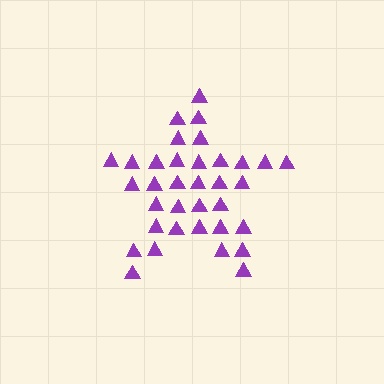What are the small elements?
The small elements are triangles.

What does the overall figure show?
The overall figure shows a star.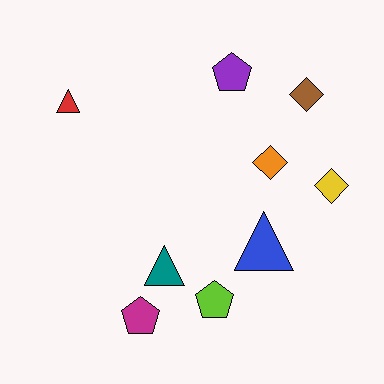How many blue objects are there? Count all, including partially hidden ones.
There is 1 blue object.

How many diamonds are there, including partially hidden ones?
There are 3 diamonds.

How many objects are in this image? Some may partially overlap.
There are 9 objects.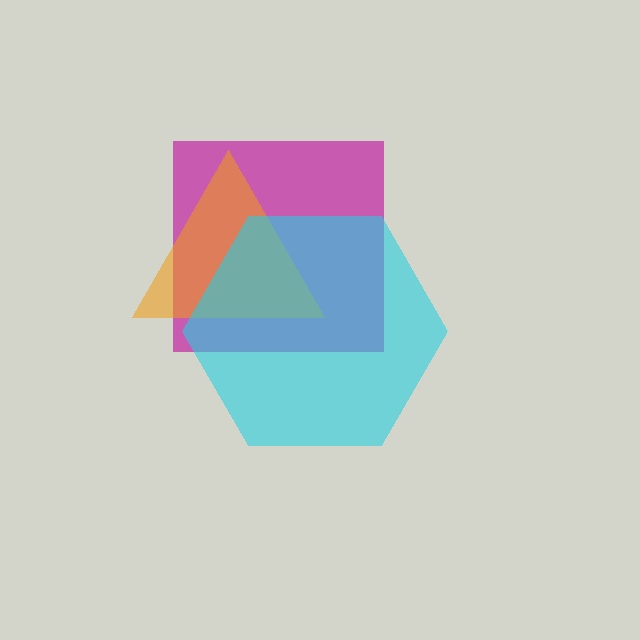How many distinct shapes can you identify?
There are 3 distinct shapes: a magenta square, an orange triangle, a cyan hexagon.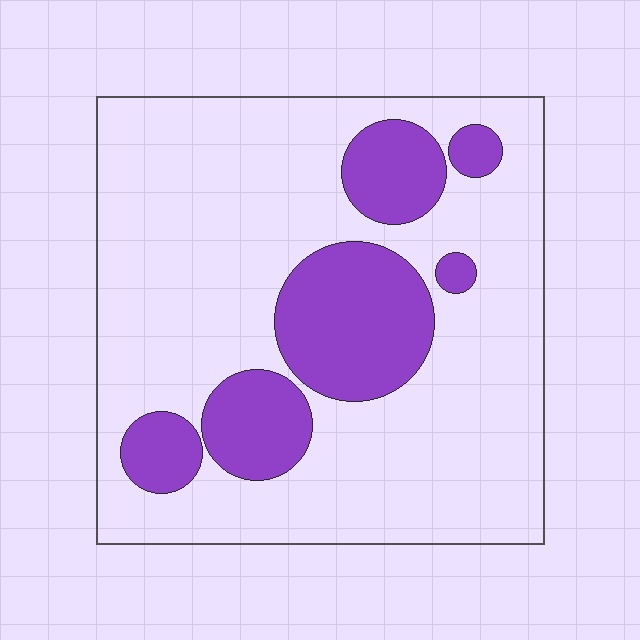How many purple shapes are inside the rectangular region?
6.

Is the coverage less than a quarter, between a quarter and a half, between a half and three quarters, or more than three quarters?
Less than a quarter.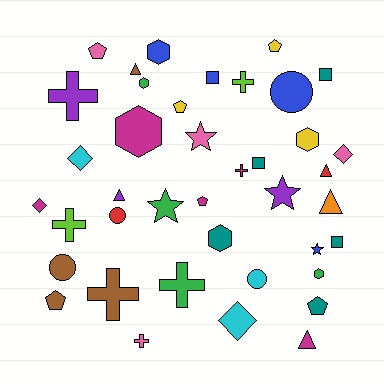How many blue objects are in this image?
There are 4 blue objects.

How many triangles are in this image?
There are 5 triangles.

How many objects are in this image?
There are 40 objects.